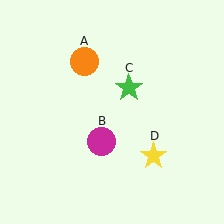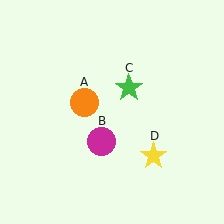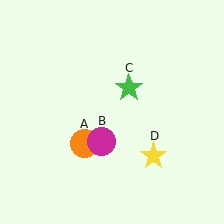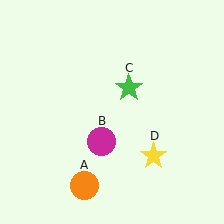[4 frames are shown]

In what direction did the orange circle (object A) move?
The orange circle (object A) moved down.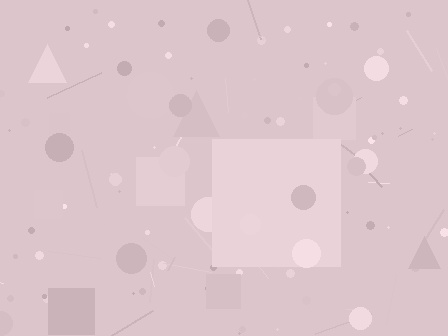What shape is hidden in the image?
A square is hidden in the image.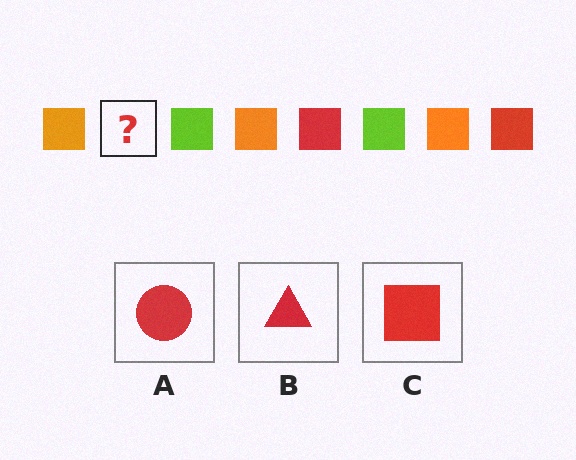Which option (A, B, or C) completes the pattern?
C.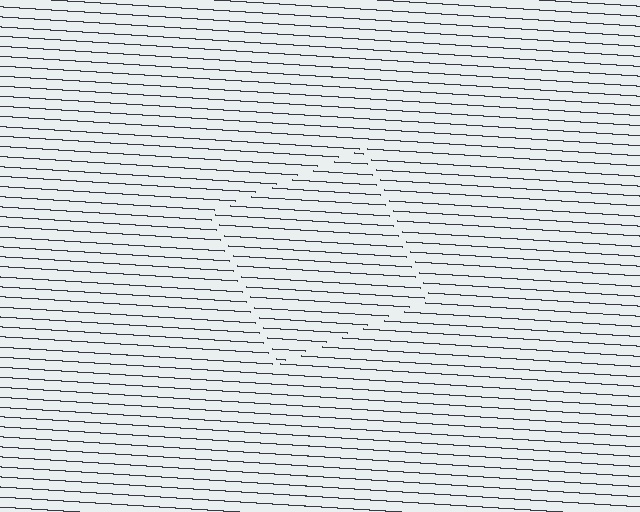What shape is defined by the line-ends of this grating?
An illusory square. The interior of the shape contains the same grating, shifted by half a period — the contour is defined by the phase discontinuity where line-ends from the inner and outer gratings abut.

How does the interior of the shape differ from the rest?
The interior of the shape contains the same grating, shifted by half a period — the contour is defined by the phase discontinuity where line-ends from the inner and outer gratings abut.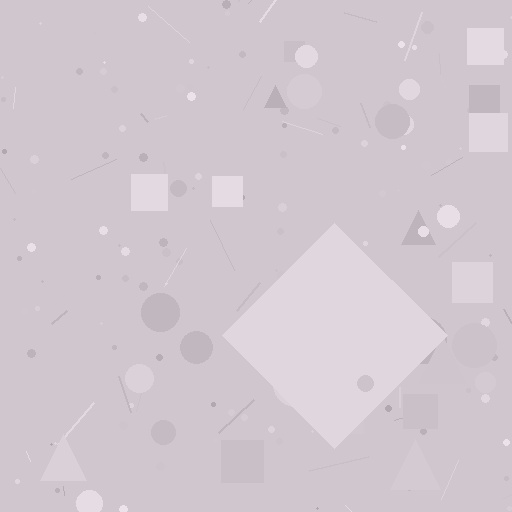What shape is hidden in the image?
A diamond is hidden in the image.